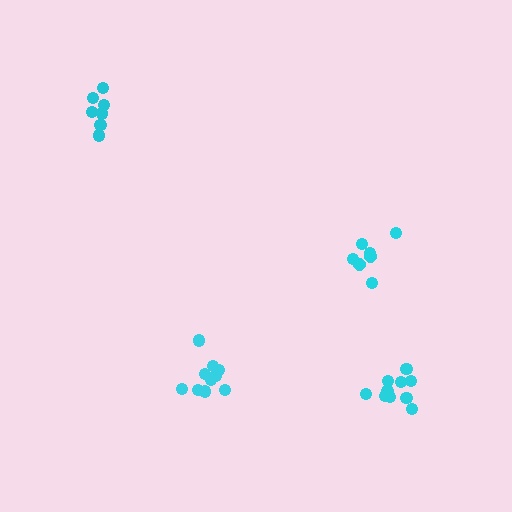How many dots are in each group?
Group 1: 7 dots, Group 2: 7 dots, Group 3: 10 dots, Group 4: 10 dots (34 total).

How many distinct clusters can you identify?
There are 4 distinct clusters.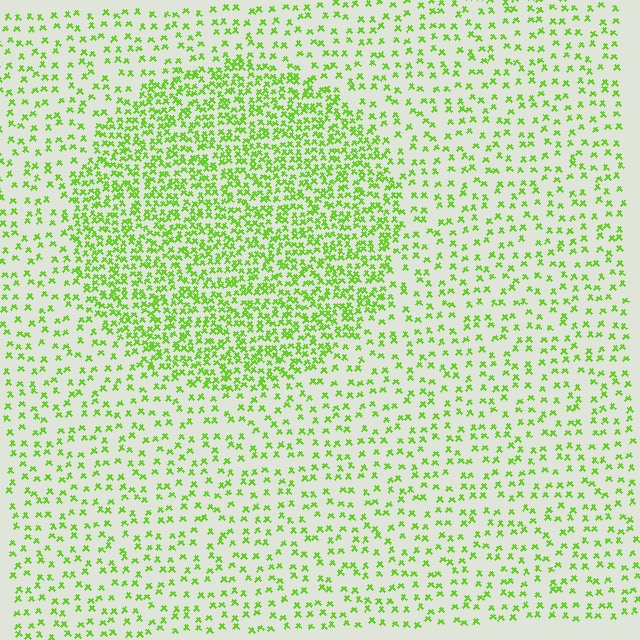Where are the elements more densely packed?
The elements are more densely packed inside the circle boundary.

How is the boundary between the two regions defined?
The boundary is defined by a change in element density (approximately 2.5x ratio). All elements are the same color, size, and shape.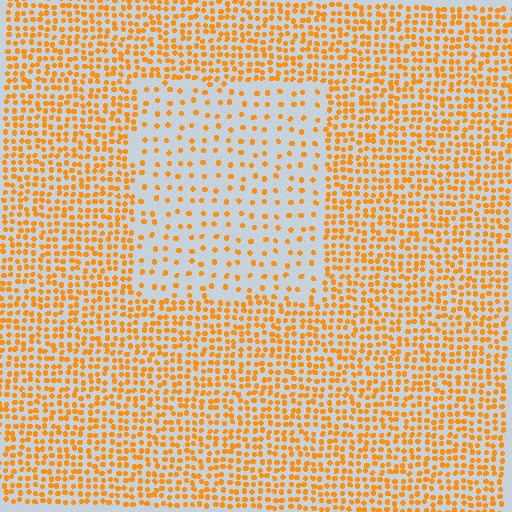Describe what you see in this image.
The image contains small orange elements arranged at two different densities. A rectangle-shaped region is visible where the elements are less densely packed than the surrounding area.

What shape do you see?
I see a rectangle.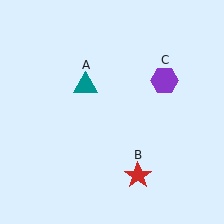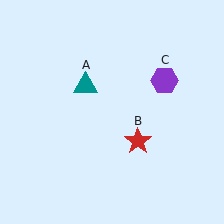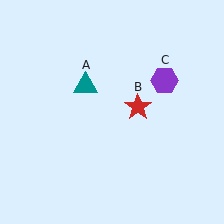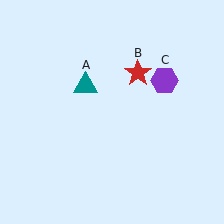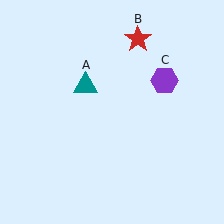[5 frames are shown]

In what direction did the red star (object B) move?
The red star (object B) moved up.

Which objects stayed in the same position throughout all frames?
Teal triangle (object A) and purple hexagon (object C) remained stationary.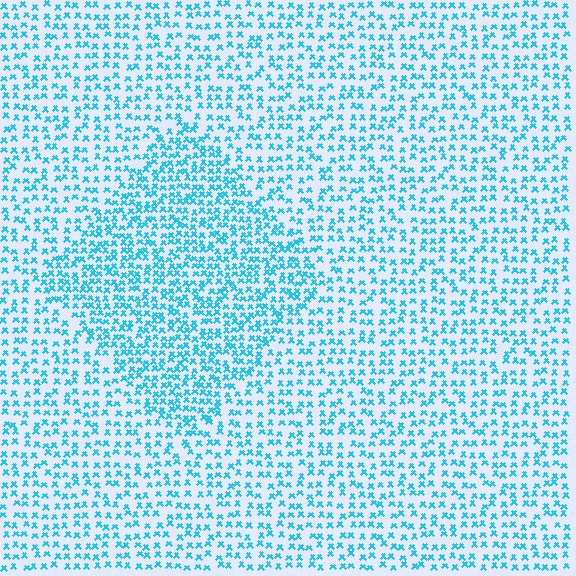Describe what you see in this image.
The image contains small cyan elements arranged at two different densities. A diamond-shaped region is visible where the elements are more densely packed than the surrounding area.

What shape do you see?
I see a diamond.